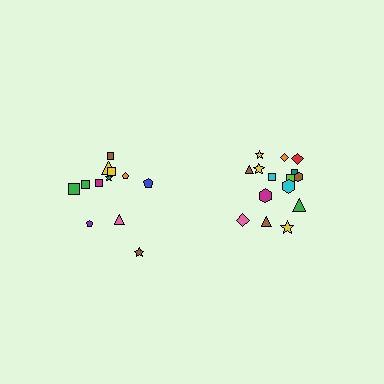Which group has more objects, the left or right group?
The right group.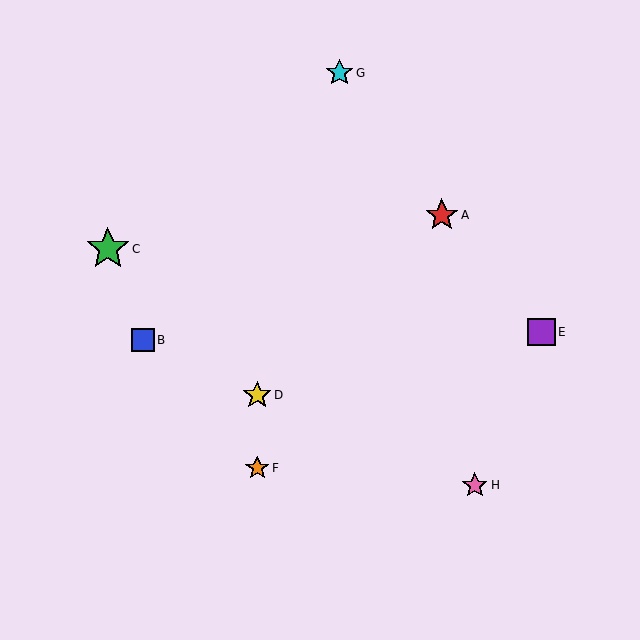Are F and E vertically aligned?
No, F is at x≈257 and E is at x≈542.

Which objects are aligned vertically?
Objects D, F are aligned vertically.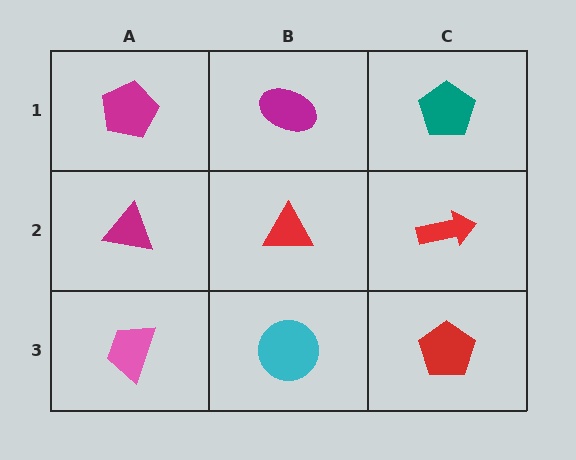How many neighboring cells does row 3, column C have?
2.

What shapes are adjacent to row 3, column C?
A red arrow (row 2, column C), a cyan circle (row 3, column B).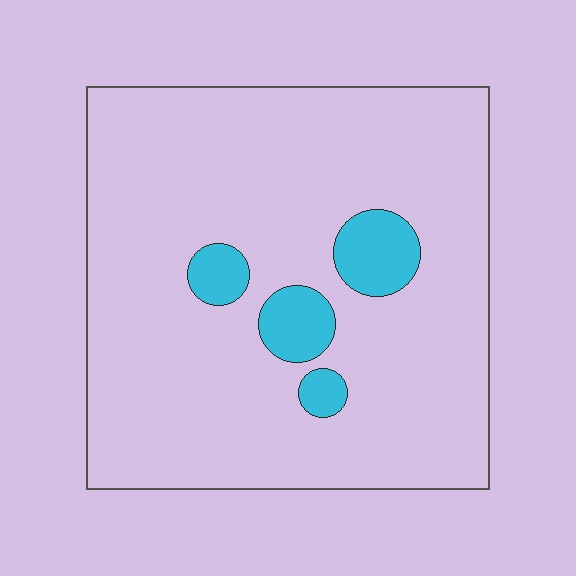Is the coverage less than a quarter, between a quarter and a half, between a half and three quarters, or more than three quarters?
Less than a quarter.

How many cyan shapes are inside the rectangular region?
4.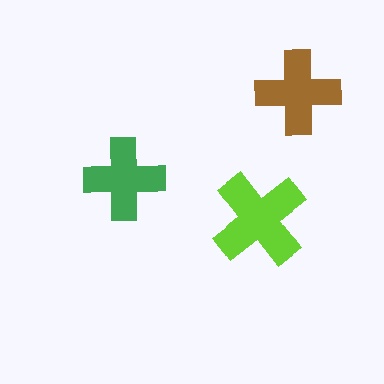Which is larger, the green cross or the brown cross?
The brown one.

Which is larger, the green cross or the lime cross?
The lime one.